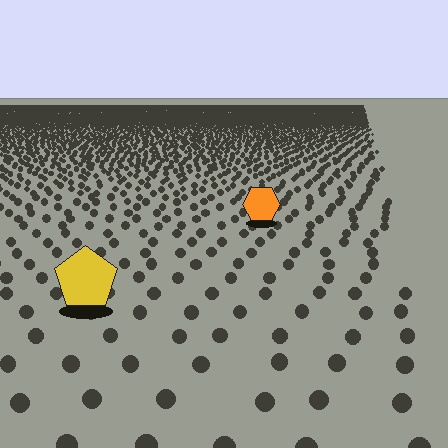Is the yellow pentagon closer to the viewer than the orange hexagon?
Yes. The yellow pentagon is closer — you can tell from the texture gradient: the ground texture is coarser near it.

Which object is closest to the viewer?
The yellow pentagon is closest. The texture marks near it are larger and more spread out.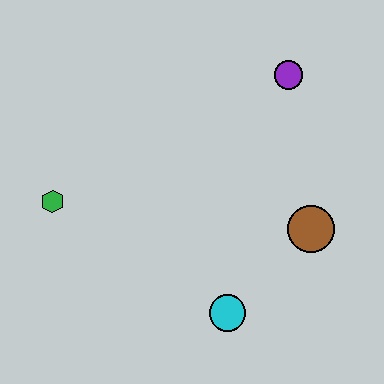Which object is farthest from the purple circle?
The green hexagon is farthest from the purple circle.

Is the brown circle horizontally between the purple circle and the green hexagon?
No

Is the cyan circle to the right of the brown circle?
No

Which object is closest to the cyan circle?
The brown circle is closest to the cyan circle.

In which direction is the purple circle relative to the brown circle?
The purple circle is above the brown circle.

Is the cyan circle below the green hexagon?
Yes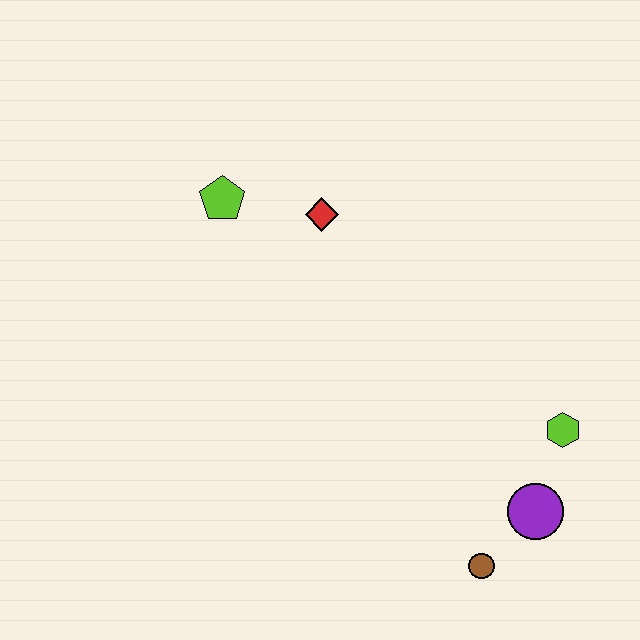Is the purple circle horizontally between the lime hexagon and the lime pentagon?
Yes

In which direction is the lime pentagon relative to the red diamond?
The lime pentagon is to the left of the red diamond.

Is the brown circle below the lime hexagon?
Yes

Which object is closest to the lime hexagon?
The purple circle is closest to the lime hexagon.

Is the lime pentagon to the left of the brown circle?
Yes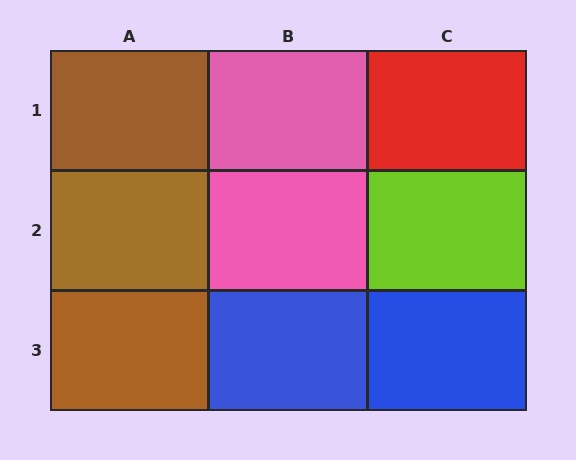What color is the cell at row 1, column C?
Red.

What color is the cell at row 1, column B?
Pink.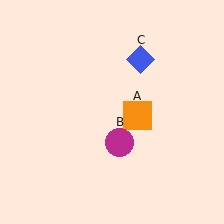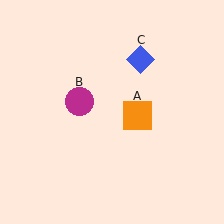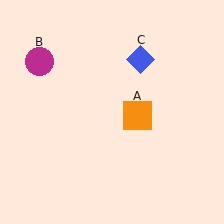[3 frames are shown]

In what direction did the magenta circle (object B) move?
The magenta circle (object B) moved up and to the left.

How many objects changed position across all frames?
1 object changed position: magenta circle (object B).